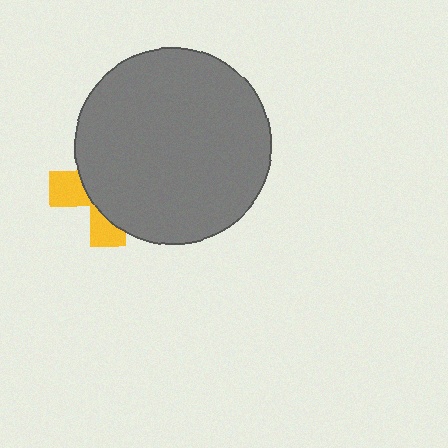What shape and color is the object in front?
The object in front is a gray circle.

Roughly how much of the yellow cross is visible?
A small part of it is visible (roughly 32%).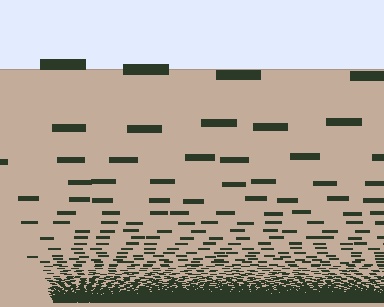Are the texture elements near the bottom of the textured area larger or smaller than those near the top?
Smaller. The gradient is inverted — elements near the bottom are smaller and denser.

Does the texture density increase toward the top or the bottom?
Density increases toward the bottom.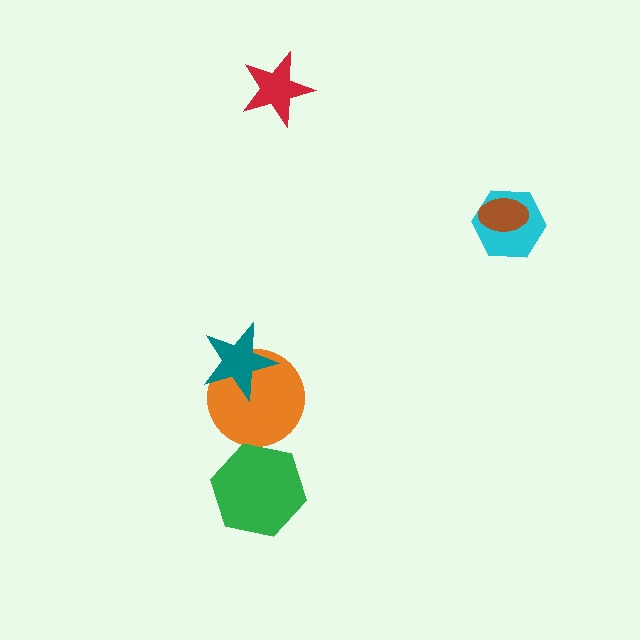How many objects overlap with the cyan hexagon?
1 object overlaps with the cyan hexagon.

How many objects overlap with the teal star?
1 object overlaps with the teal star.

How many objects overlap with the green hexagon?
0 objects overlap with the green hexagon.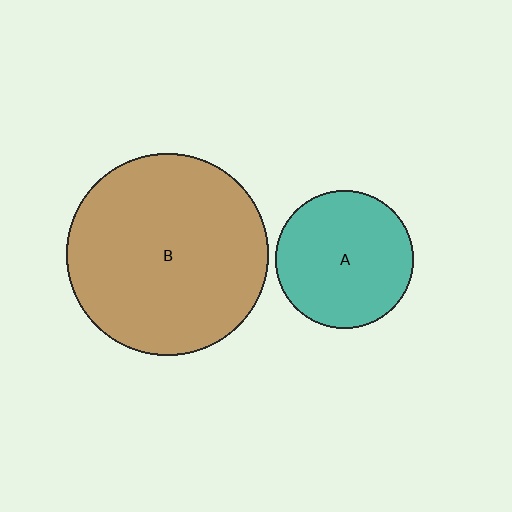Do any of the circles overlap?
No, none of the circles overlap.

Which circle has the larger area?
Circle B (brown).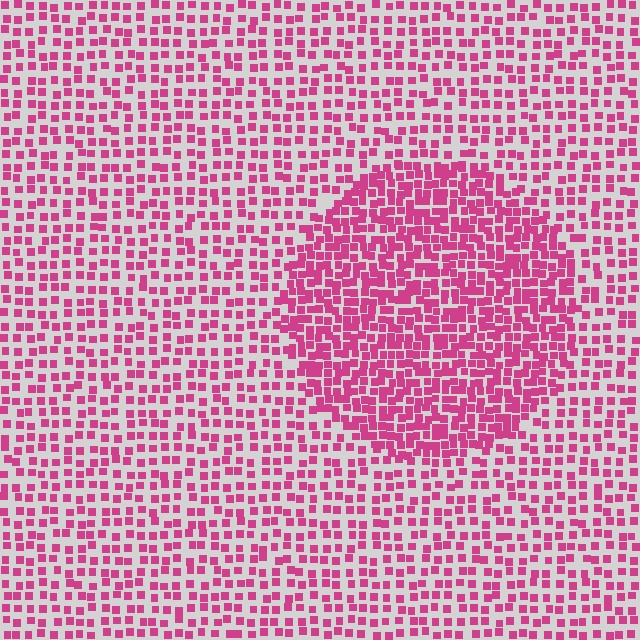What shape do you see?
I see a circle.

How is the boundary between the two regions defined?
The boundary is defined by a change in element density (approximately 1.9x ratio). All elements are the same color, size, and shape.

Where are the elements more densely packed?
The elements are more densely packed inside the circle boundary.